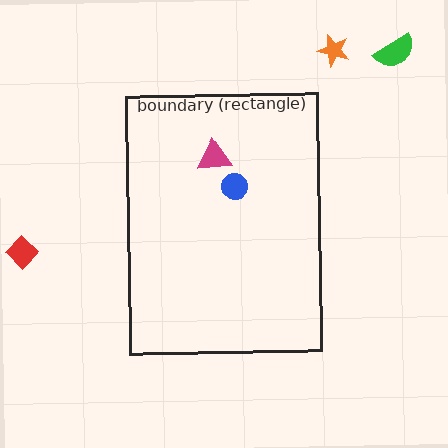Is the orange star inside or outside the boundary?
Outside.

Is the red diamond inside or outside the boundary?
Outside.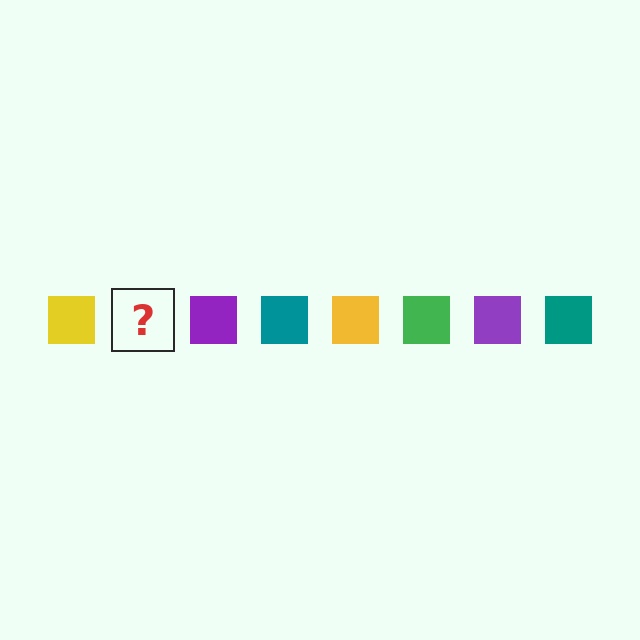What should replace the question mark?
The question mark should be replaced with a green square.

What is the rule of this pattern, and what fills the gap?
The rule is that the pattern cycles through yellow, green, purple, teal squares. The gap should be filled with a green square.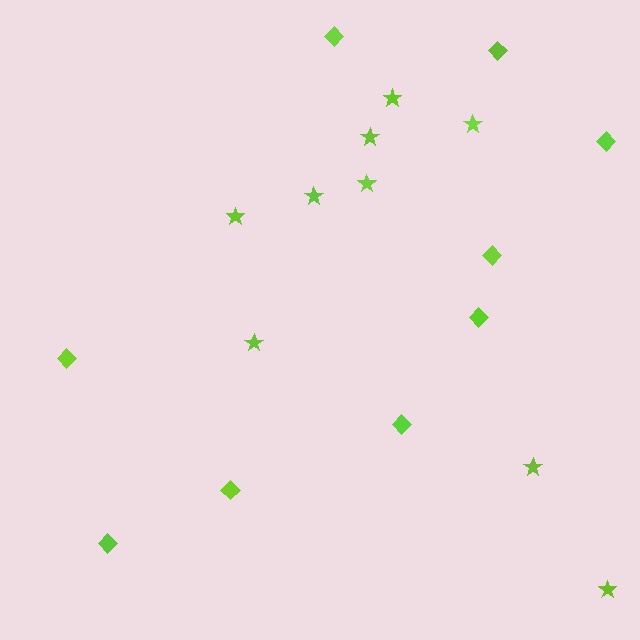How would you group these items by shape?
There are 2 groups: one group of stars (9) and one group of diamonds (9).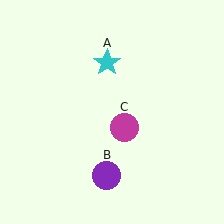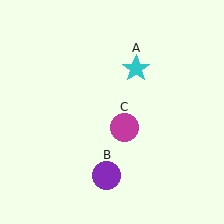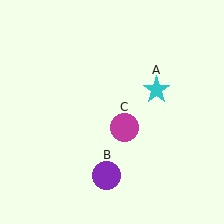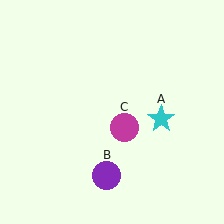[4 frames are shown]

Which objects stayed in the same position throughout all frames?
Purple circle (object B) and magenta circle (object C) remained stationary.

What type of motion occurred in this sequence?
The cyan star (object A) rotated clockwise around the center of the scene.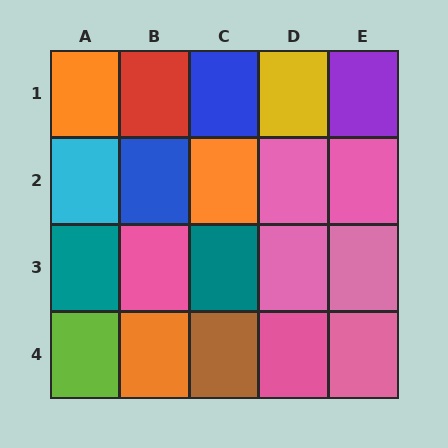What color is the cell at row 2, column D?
Pink.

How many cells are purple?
1 cell is purple.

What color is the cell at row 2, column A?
Cyan.